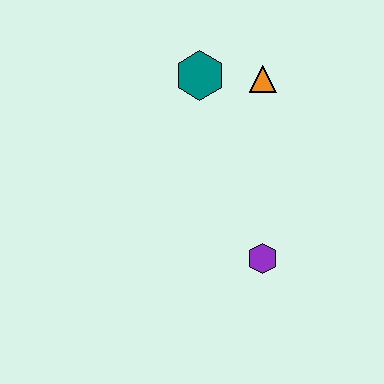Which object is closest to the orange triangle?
The teal hexagon is closest to the orange triangle.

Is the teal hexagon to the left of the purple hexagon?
Yes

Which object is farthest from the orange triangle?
The purple hexagon is farthest from the orange triangle.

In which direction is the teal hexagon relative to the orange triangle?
The teal hexagon is to the left of the orange triangle.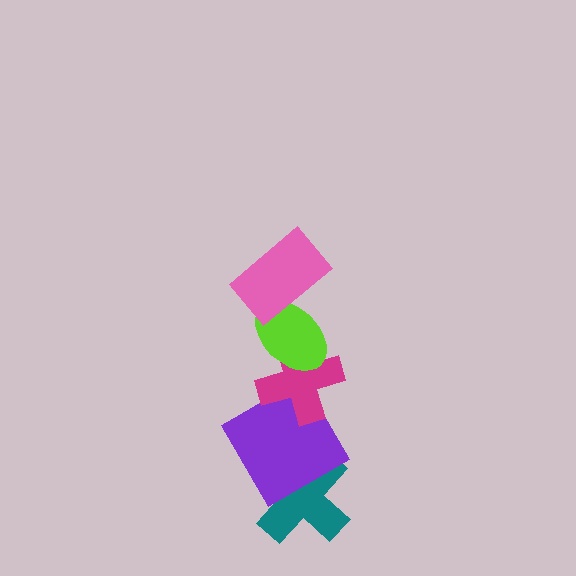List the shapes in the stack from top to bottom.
From top to bottom: the pink rectangle, the lime ellipse, the magenta cross, the purple diamond, the teal cross.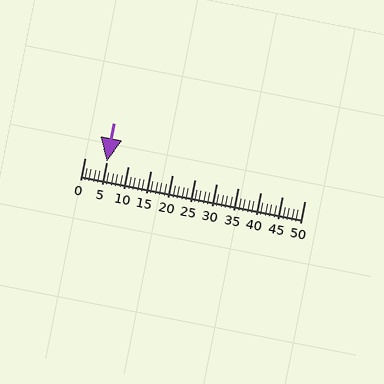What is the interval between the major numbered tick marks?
The major tick marks are spaced 5 units apart.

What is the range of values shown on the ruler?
The ruler shows values from 0 to 50.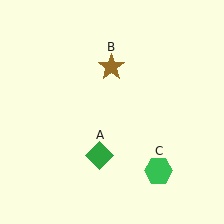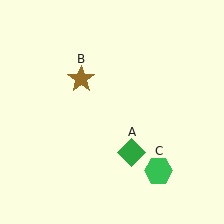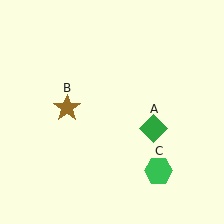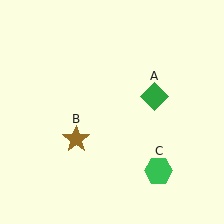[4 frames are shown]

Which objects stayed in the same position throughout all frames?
Green hexagon (object C) remained stationary.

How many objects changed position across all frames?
2 objects changed position: green diamond (object A), brown star (object B).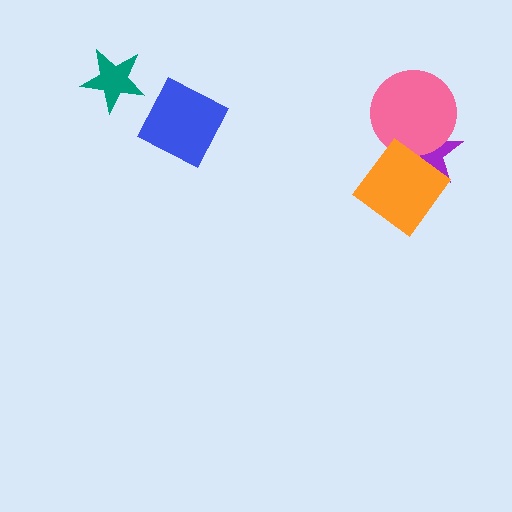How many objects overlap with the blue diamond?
0 objects overlap with the blue diamond.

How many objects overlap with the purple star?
2 objects overlap with the purple star.